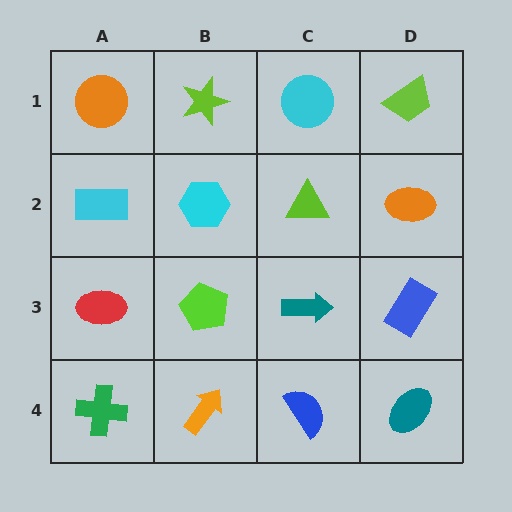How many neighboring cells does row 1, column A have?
2.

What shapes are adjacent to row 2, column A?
An orange circle (row 1, column A), a red ellipse (row 3, column A), a cyan hexagon (row 2, column B).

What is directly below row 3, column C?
A blue semicircle.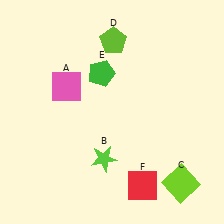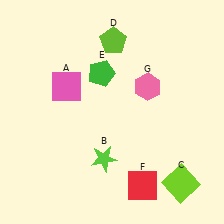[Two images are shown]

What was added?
A pink hexagon (G) was added in Image 2.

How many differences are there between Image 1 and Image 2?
There is 1 difference between the two images.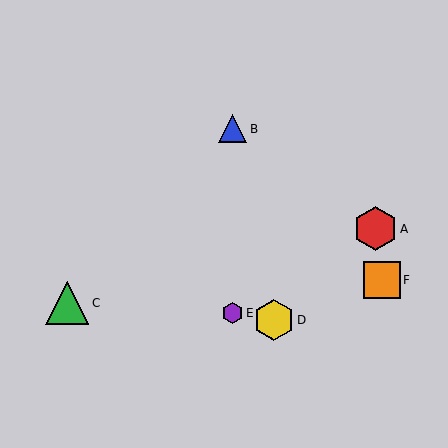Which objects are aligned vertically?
Objects B, E are aligned vertically.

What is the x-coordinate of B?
Object B is at x≈232.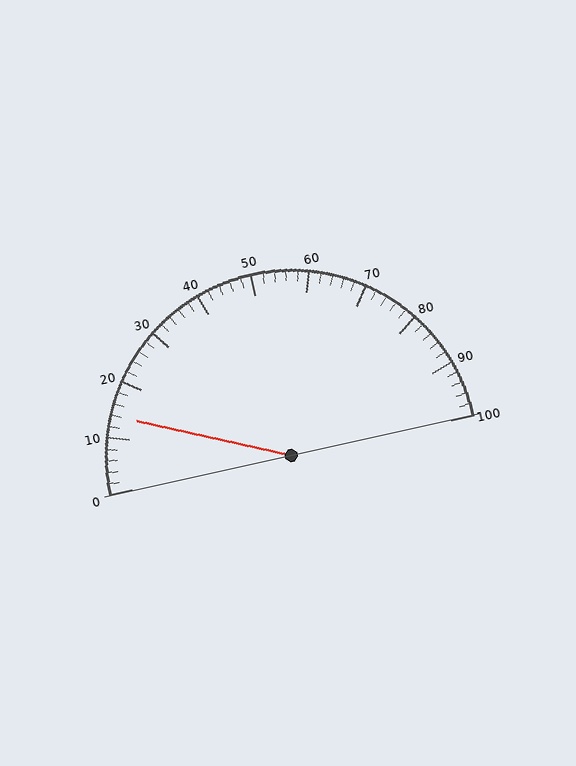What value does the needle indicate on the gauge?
The needle indicates approximately 14.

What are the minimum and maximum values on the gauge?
The gauge ranges from 0 to 100.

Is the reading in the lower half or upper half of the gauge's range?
The reading is in the lower half of the range (0 to 100).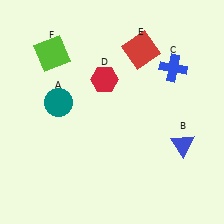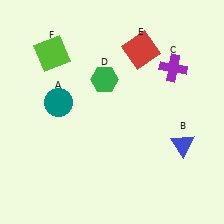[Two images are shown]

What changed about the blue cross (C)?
In Image 1, C is blue. In Image 2, it changed to purple.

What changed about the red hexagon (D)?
In Image 1, D is red. In Image 2, it changed to green.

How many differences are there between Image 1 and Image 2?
There are 2 differences between the two images.